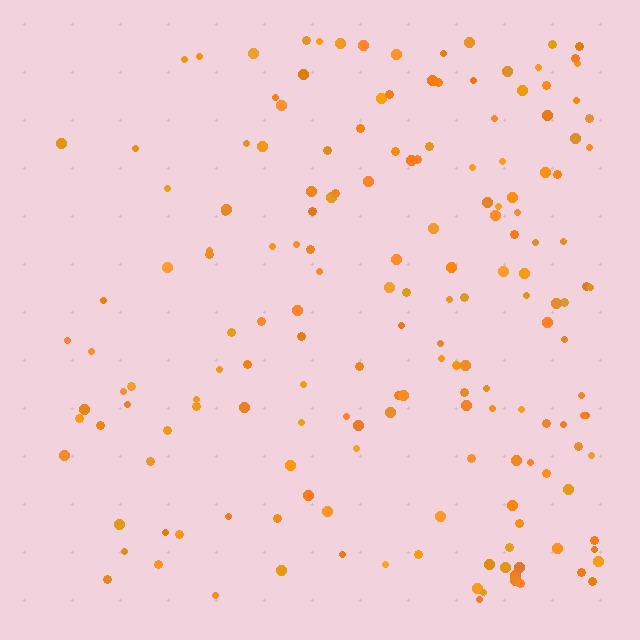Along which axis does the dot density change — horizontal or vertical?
Horizontal.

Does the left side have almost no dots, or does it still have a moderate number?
Still a moderate number, just noticeably fewer than the right.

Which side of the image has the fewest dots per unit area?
The left.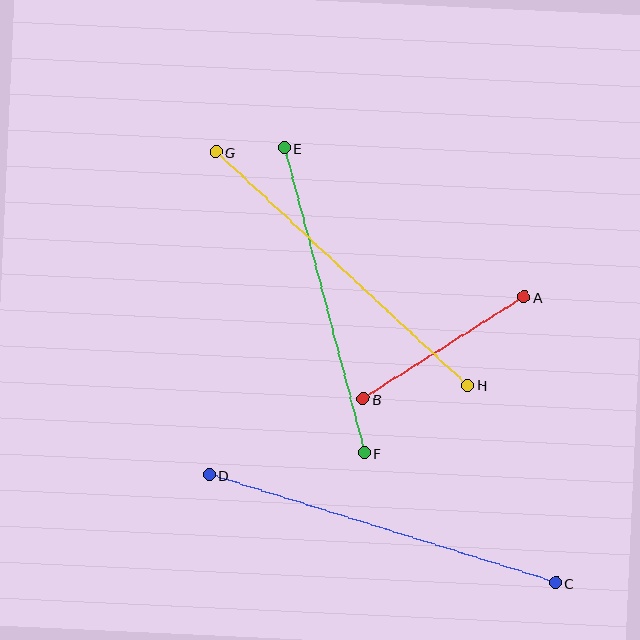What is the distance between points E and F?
The distance is approximately 315 pixels.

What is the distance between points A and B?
The distance is approximately 190 pixels.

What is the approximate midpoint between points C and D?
The midpoint is at approximately (382, 529) pixels.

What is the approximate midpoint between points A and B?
The midpoint is at approximately (444, 348) pixels.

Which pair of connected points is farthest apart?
Points C and D are farthest apart.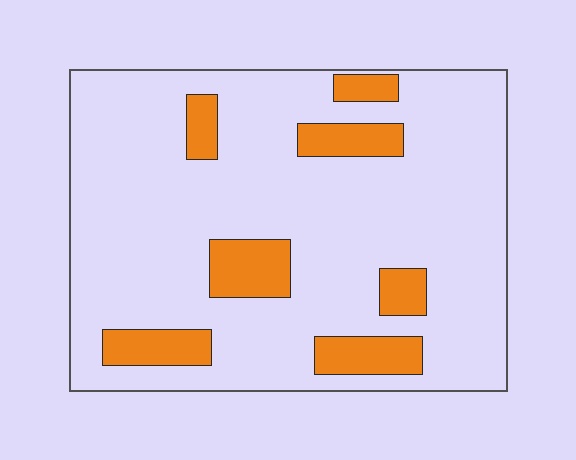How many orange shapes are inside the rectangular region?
7.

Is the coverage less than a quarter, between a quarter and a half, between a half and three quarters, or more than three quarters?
Less than a quarter.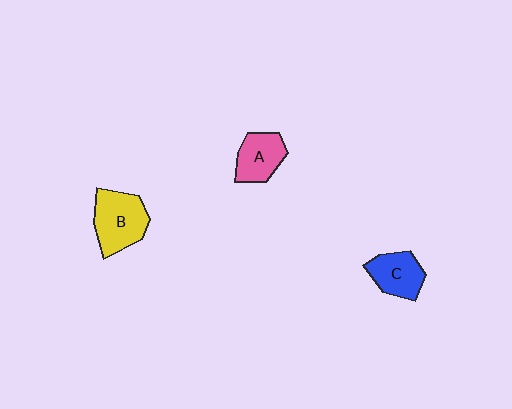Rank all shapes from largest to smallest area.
From largest to smallest: B (yellow), C (blue), A (pink).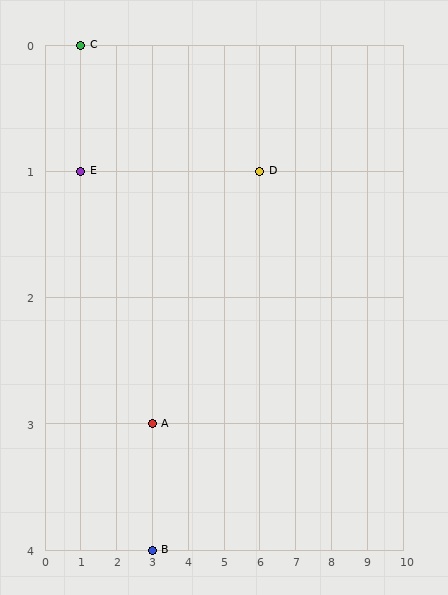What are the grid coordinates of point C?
Point C is at grid coordinates (1, 0).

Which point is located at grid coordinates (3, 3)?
Point A is at (3, 3).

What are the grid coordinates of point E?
Point E is at grid coordinates (1, 1).